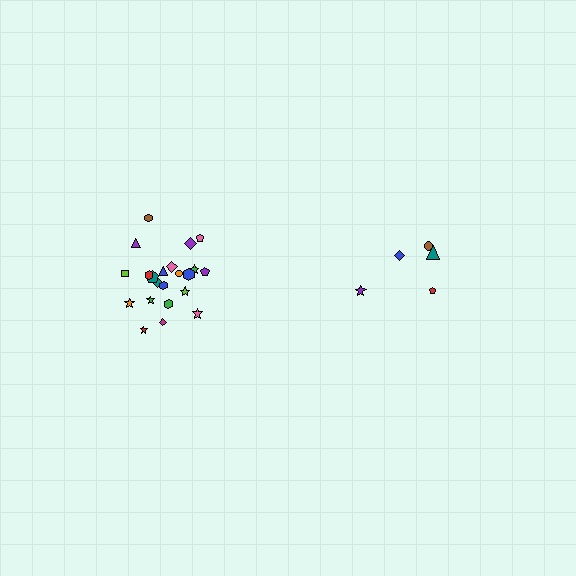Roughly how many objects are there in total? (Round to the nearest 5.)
Roughly 25 objects in total.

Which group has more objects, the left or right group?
The left group.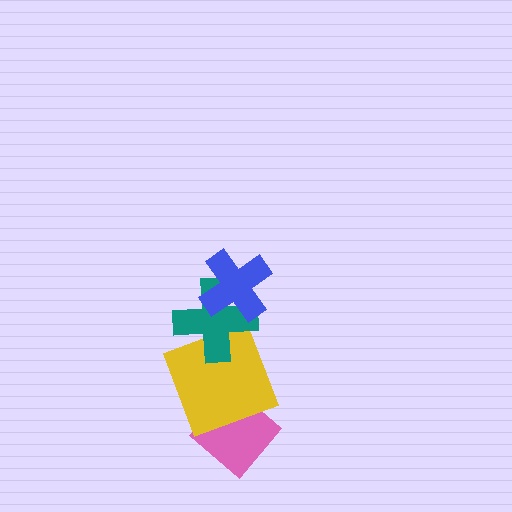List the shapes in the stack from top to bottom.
From top to bottom: the blue cross, the teal cross, the yellow square, the pink diamond.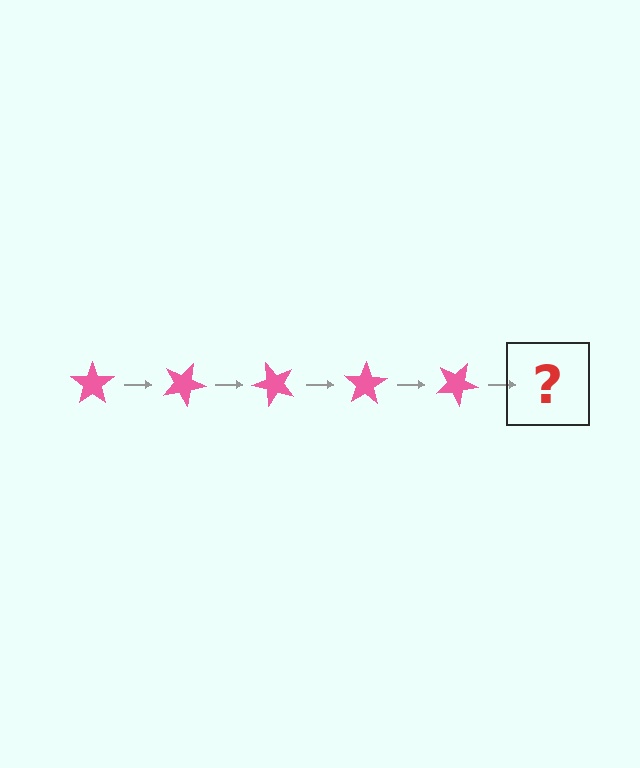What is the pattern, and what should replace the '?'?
The pattern is that the star rotates 25 degrees each step. The '?' should be a pink star rotated 125 degrees.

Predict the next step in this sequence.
The next step is a pink star rotated 125 degrees.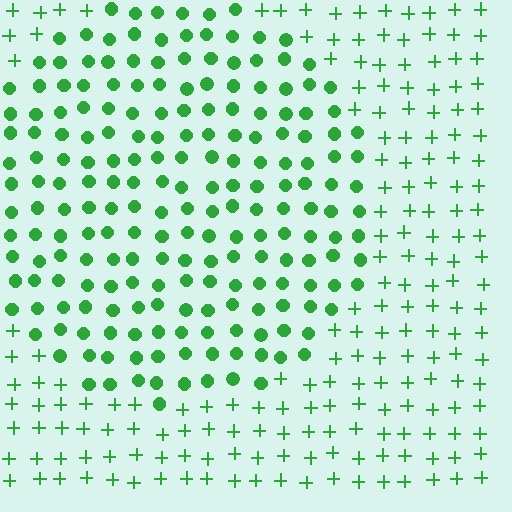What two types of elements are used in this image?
The image uses circles inside the circle region and plus signs outside it.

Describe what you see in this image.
The image is filled with small green elements arranged in a uniform grid. A circle-shaped region contains circles, while the surrounding area contains plus signs. The boundary is defined purely by the change in element shape.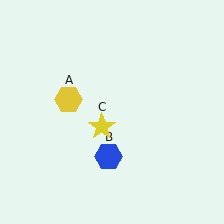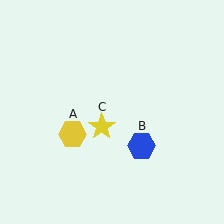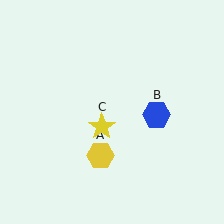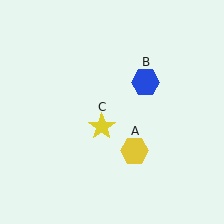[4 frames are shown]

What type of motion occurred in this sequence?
The yellow hexagon (object A), blue hexagon (object B) rotated counterclockwise around the center of the scene.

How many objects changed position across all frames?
2 objects changed position: yellow hexagon (object A), blue hexagon (object B).